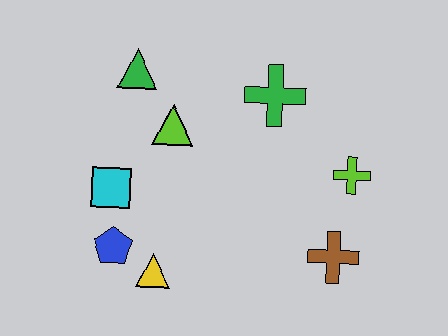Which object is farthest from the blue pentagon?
The lime cross is farthest from the blue pentagon.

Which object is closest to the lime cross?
The brown cross is closest to the lime cross.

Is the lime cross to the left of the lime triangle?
No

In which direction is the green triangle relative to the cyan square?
The green triangle is above the cyan square.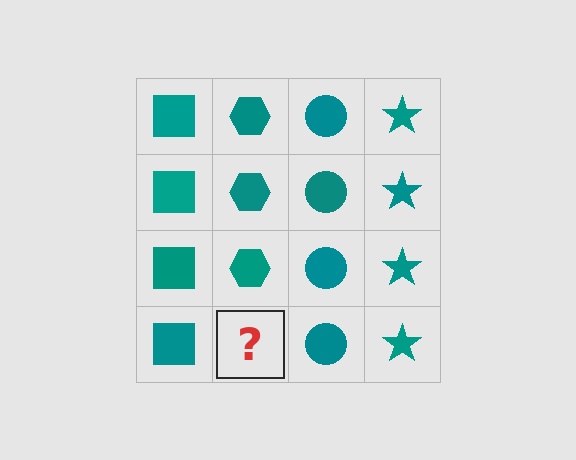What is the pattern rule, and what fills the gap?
The rule is that each column has a consistent shape. The gap should be filled with a teal hexagon.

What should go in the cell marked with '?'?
The missing cell should contain a teal hexagon.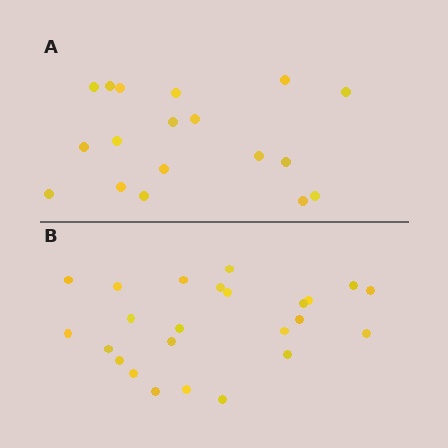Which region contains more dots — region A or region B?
Region B (the bottom region) has more dots.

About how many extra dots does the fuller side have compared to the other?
Region B has about 6 more dots than region A.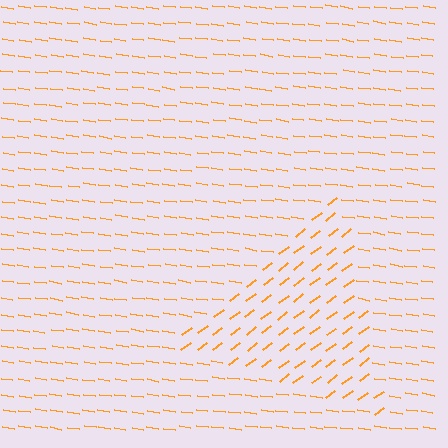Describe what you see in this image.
The image is filled with small orange line segments. A triangle region in the image has lines oriented differently from the surrounding lines, creating a visible texture boundary.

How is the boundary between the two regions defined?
The boundary is defined purely by a change in line orientation (approximately 45 degrees difference). All lines are the same color and thickness.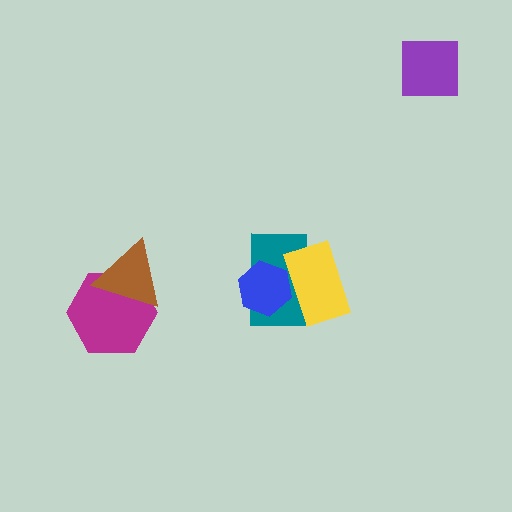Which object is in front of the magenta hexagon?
The brown triangle is in front of the magenta hexagon.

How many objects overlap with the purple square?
0 objects overlap with the purple square.